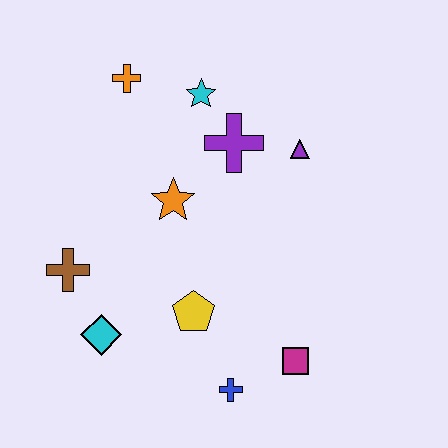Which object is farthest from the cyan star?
The blue cross is farthest from the cyan star.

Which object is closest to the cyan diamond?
The brown cross is closest to the cyan diamond.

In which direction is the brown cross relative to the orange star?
The brown cross is to the left of the orange star.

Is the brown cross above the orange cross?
No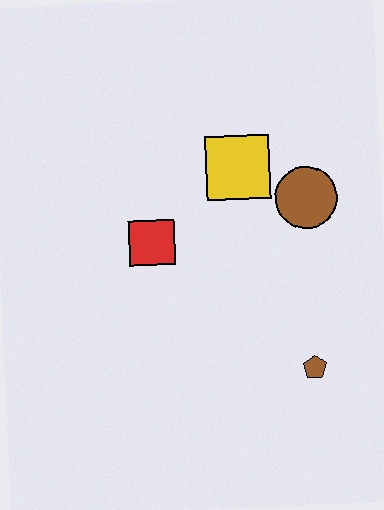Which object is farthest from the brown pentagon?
The yellow square is farthest from the brown pentagon.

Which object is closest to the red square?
The yellow square is closest to the red square.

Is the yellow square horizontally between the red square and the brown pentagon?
Yes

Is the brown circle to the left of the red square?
No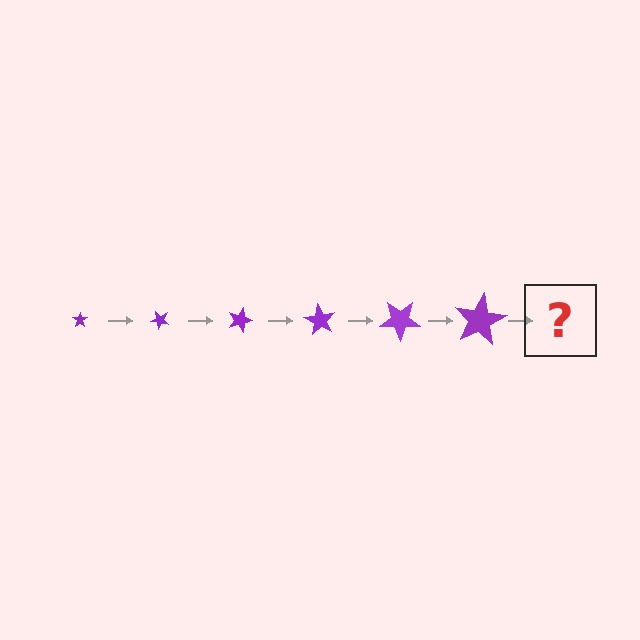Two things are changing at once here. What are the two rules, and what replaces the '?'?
The two rules are that the star grows larger each step and it rotates 45 degrees each step. The '?' should be a star, larger than the previous one and rotated 270 degrees from the start.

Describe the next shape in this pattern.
It should be a star, larger than the previous one and rotated 270 degrees from the start.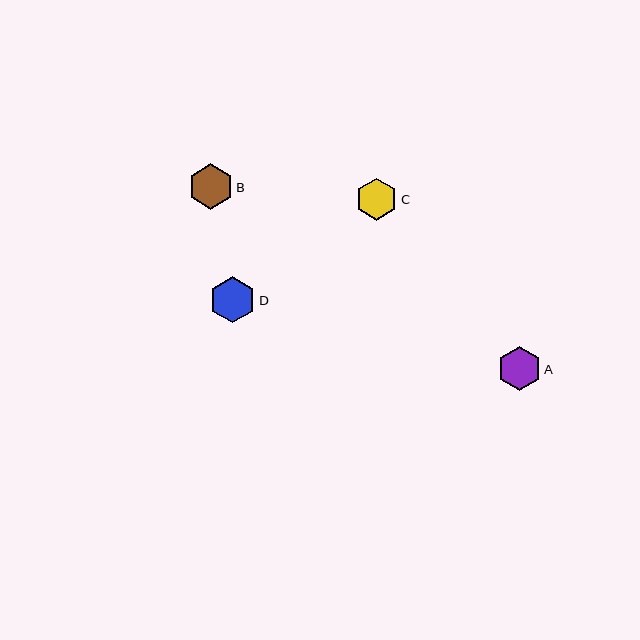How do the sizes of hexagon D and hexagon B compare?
Hexagon D and hexagon B are approximately the same size.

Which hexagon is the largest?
Hexagon D is the largest with a size of approximately 46 pixels.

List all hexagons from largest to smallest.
From largest to smallest: D, B, A, C.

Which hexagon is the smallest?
Hexagon C is the smallest with a size of approximately 42 pixels.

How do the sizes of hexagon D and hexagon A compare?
Hexagon D and hexagon A are approximately the same size.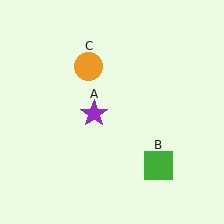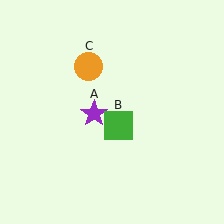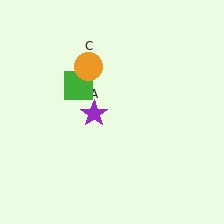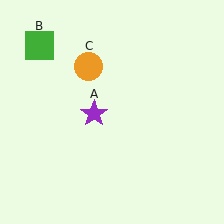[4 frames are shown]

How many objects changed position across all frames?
1 object changed position: green square (object B).